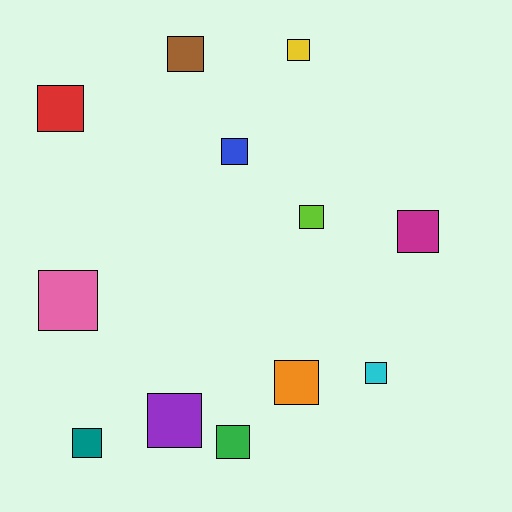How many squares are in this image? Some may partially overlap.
There are 12 squares.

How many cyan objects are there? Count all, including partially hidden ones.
There is 1 cyan object.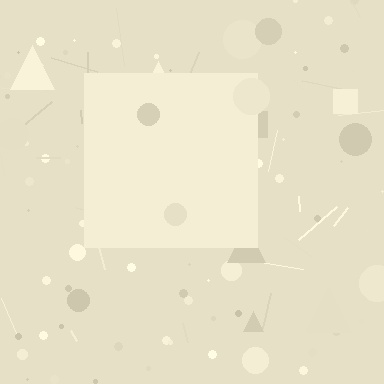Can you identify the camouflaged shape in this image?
The camouflaged shape is a square.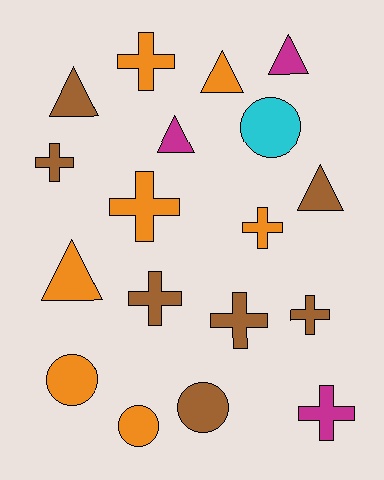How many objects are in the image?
There are 18 objects.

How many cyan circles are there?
There is 1 cyan circle.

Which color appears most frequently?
Brown, with 7 objects.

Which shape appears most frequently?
Cross, with 8 objects.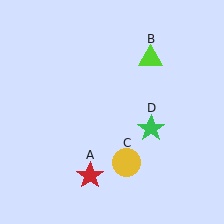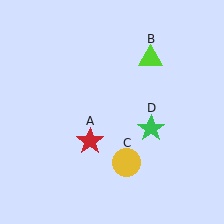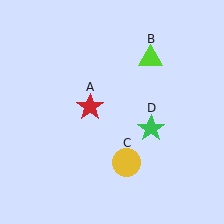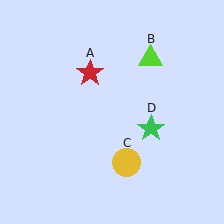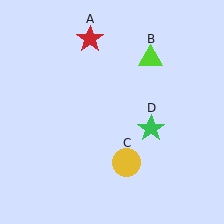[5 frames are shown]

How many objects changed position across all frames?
1 object changed position: red star (object A).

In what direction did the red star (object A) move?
The red star (object A) moved up.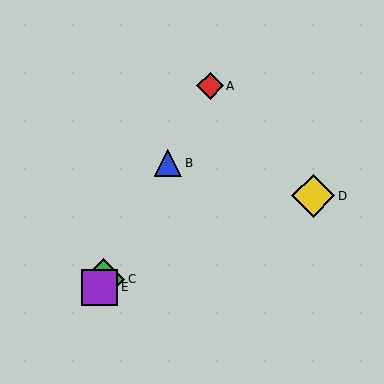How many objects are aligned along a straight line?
4 objects (A, B, C, E) are aligned along a straight line.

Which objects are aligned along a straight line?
Objects A, B, C, E are aligned along a straight line.